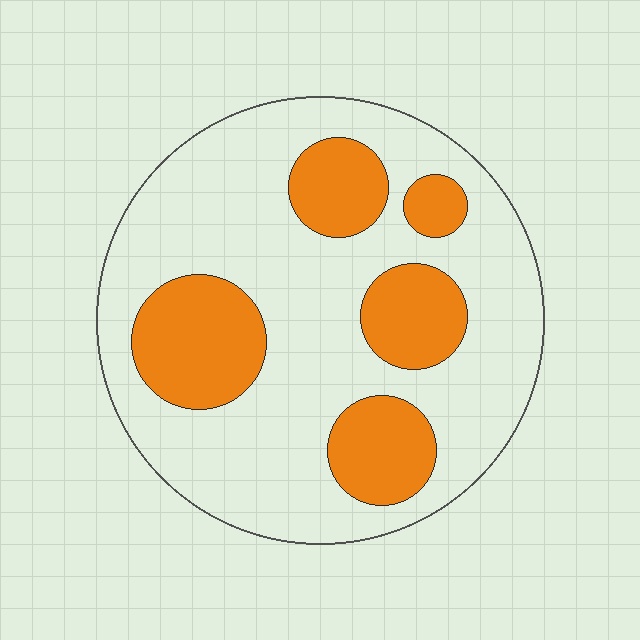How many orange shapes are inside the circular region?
5.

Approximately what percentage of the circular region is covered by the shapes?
Approximately 30%.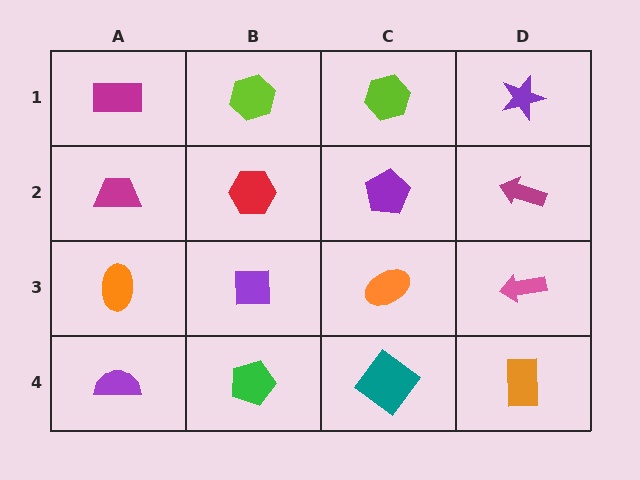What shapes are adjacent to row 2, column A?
A magenta rectangle (row 1, column A), an orange ellipse (row 3, column A), a red hexagon (row 2, column B).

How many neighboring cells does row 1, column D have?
2.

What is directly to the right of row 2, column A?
A red hexagon.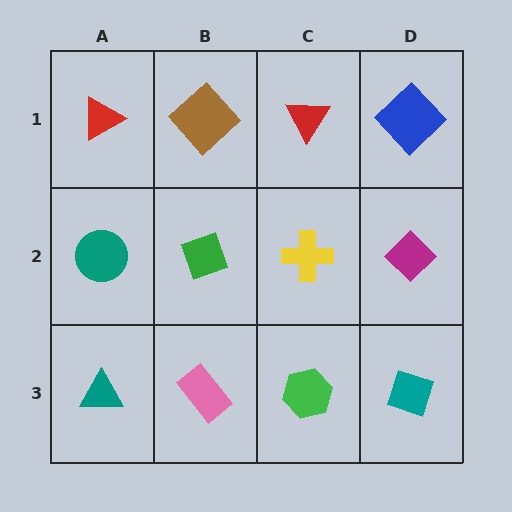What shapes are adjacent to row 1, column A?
A teal circle (row 2, column A), a brown diamond (row 1, column B).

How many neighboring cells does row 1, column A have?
2.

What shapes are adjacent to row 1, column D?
A magenta diamond (row 2, column D), a red triangle (row 1, column C).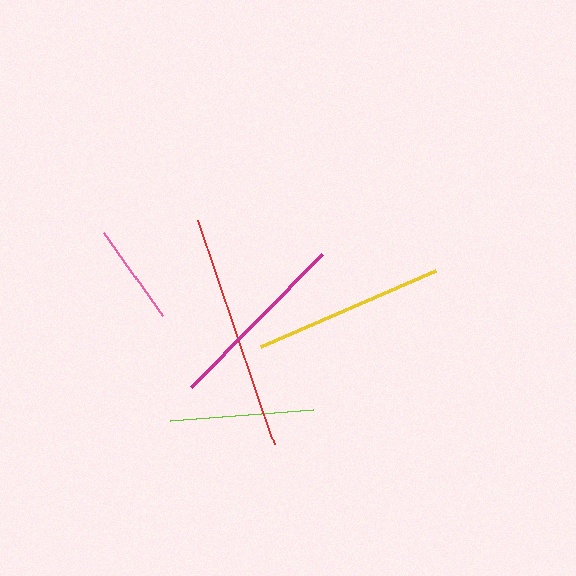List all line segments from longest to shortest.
From longest to shortest: red, yellow, magenta, lime, pink.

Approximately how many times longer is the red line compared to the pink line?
The red line is approximately 2.3 times the length of the pink line.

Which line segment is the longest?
The red line is the longest at approximately 237 pixels.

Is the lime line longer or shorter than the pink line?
The lime line is longer than the pink line.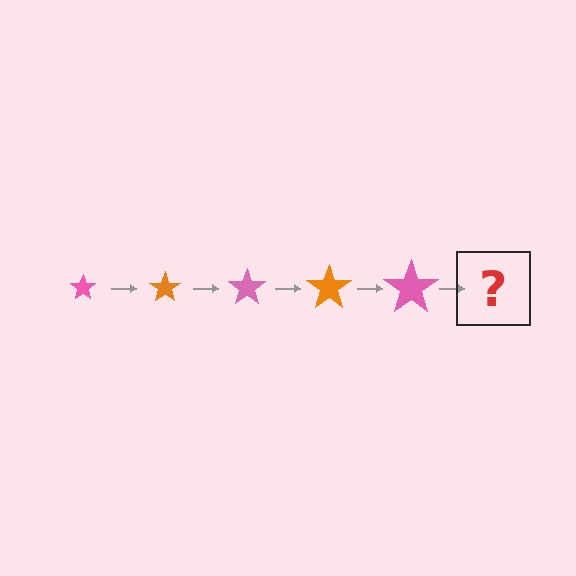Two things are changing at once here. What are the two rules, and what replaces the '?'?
The two rules are that the star grows larger each step and the color cycles through pink and orange. The '?' should be an orange star, larger than the previous one.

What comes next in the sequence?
The next element should be an orange star, larger than the previous one.